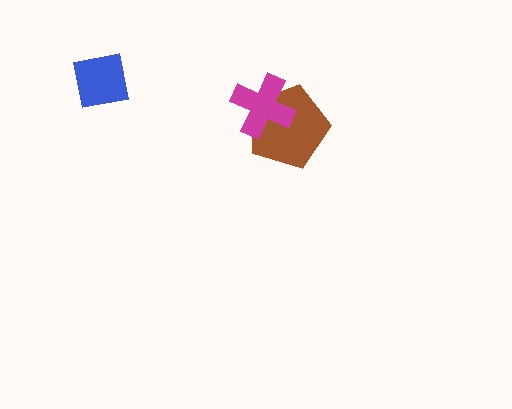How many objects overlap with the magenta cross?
1 object overlaps with the magenta cross.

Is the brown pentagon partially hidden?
Yes, it is partially covered by another shape.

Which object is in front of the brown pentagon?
The magenta cross is in front of the brown pentagon.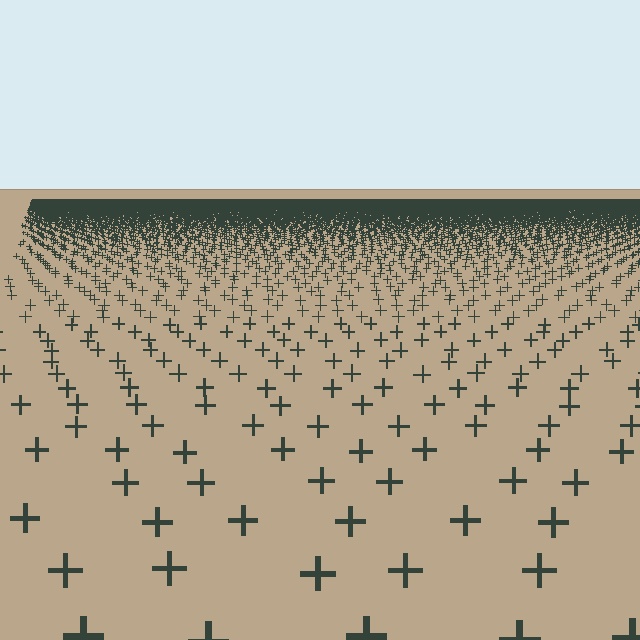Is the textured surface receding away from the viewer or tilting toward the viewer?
The surface is receding away from the viewer. Texture elements get smaller and denser toward the top.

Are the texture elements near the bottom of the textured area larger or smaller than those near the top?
Larger. Near the bottom, elements are closer to the viewer and appear at a bigger on-screen size.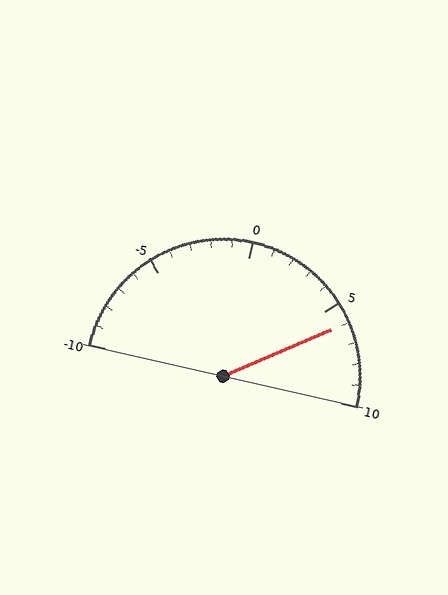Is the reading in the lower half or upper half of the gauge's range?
The reading is in the upper half of the range (-10 to 10).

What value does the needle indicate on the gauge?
The needle indicates approximately 6.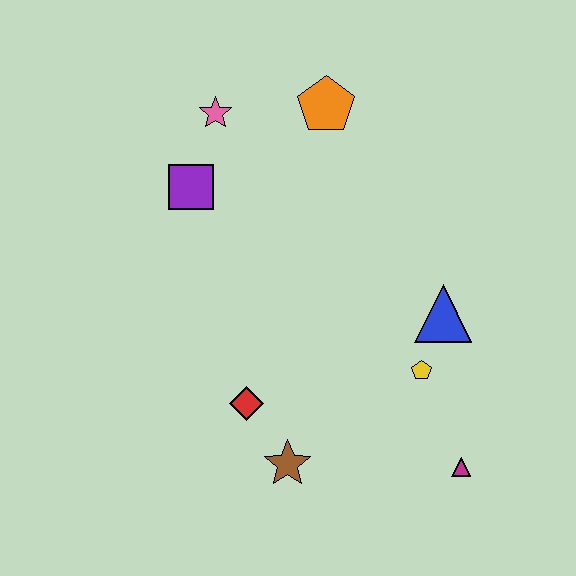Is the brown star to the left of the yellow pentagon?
Yes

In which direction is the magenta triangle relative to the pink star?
The magenta triangle is below the pink star.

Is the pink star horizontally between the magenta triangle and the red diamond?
No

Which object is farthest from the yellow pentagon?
The pink star is farthest from the yellow pentagon.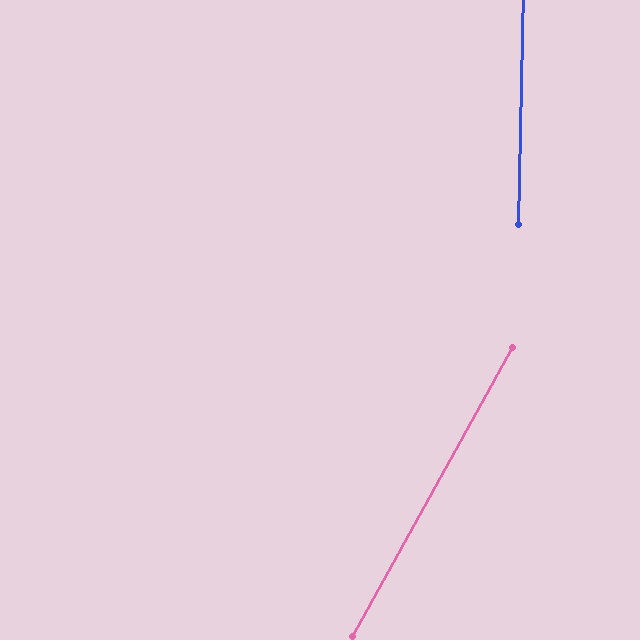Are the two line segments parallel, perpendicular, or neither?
Neither parallel nor perpendicular — they differ by about 28°.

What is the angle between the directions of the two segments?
Approximately 28 degrees.